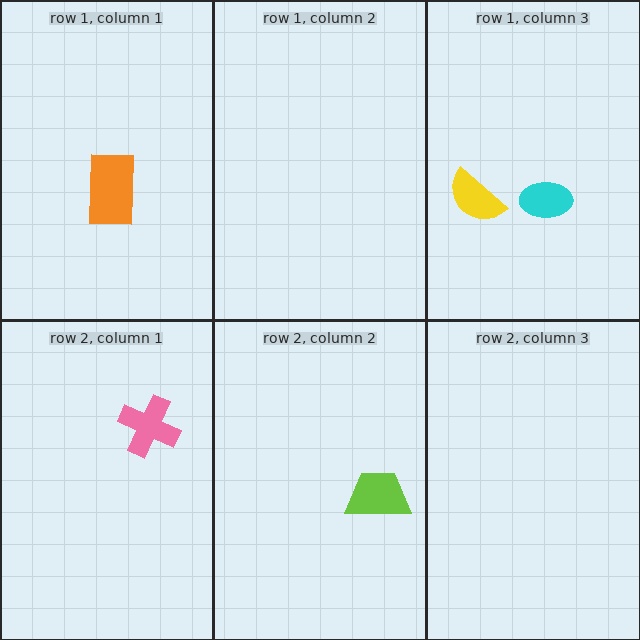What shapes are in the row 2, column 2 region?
The lime trapezoid.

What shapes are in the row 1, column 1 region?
The orange rectangle.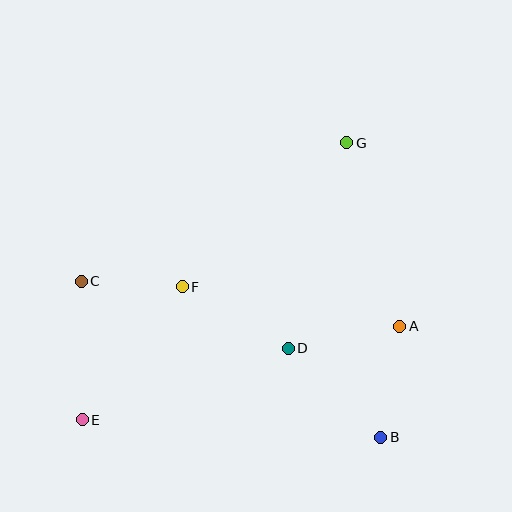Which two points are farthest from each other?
Points E and G are farthest from each other.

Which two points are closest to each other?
Points C and F are closest to each other.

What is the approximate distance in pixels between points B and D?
The distance between B and D is approximately 128 pixels.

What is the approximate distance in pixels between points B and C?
The distance between B and C is approximately 337 pixels.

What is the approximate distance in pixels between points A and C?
The distance between A and C is approximately 322 pixels.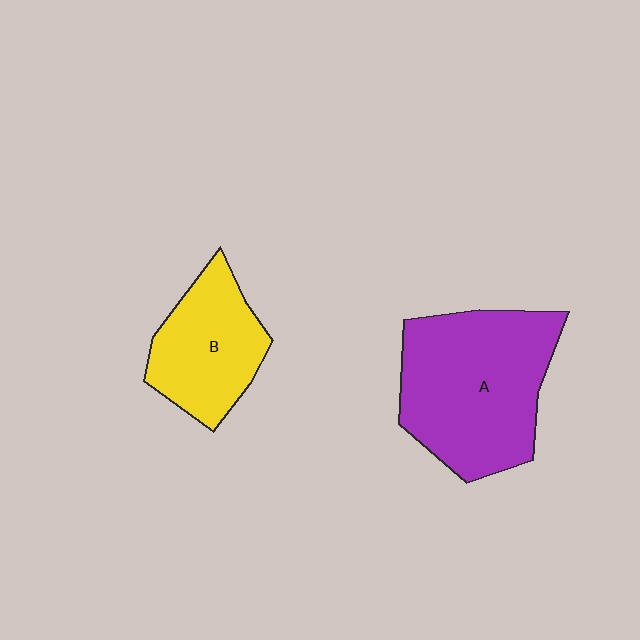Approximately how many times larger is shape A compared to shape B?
Approximately 1.7 times.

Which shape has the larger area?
Shape A (purple).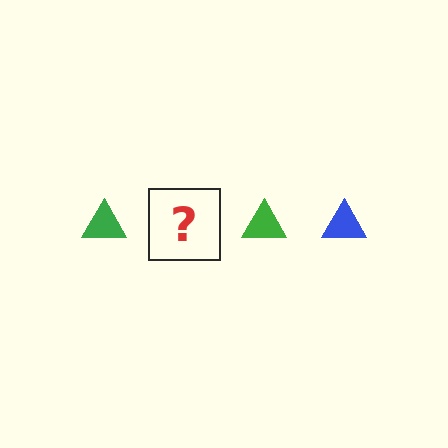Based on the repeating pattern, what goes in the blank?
The blank should be a blue triangle.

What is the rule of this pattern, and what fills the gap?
The rule is that the pattern cycles through green, blue triangles. The gap should be filled with a blue triangle.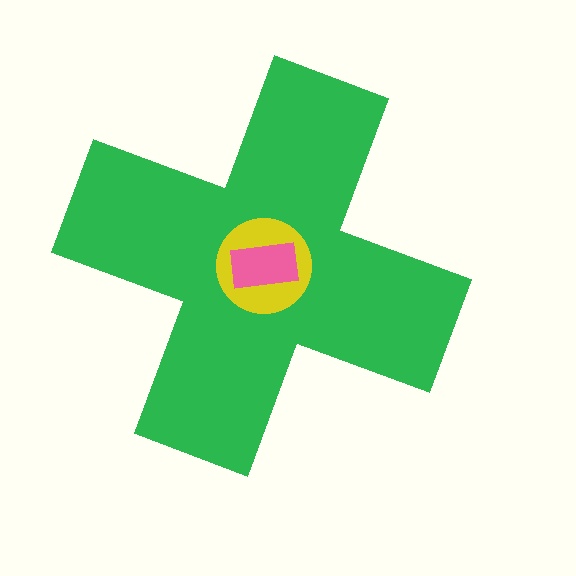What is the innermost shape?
The pink rectangle.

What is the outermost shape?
The green cross.